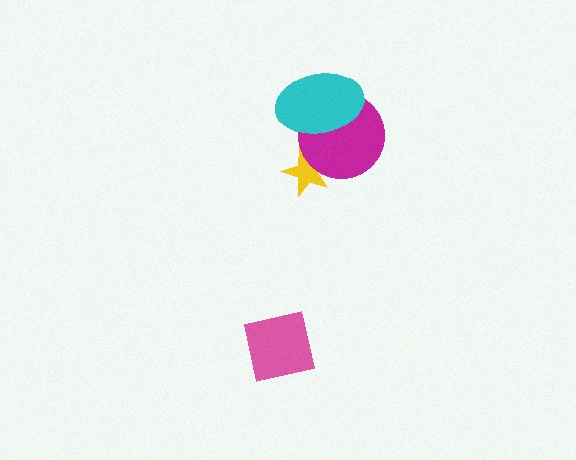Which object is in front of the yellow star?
The magenta circle is in front of the yellow star.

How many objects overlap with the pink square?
0 objects overlap with the pink square.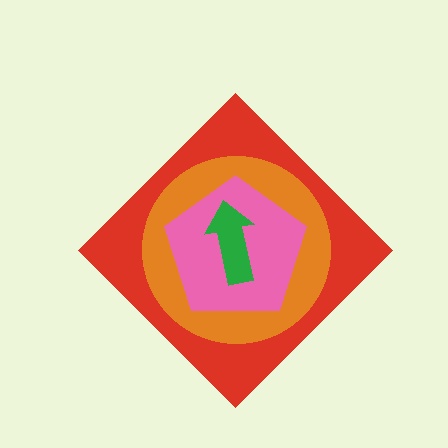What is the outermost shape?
The red diamond.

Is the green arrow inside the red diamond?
Yes.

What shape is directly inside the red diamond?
The orange circle.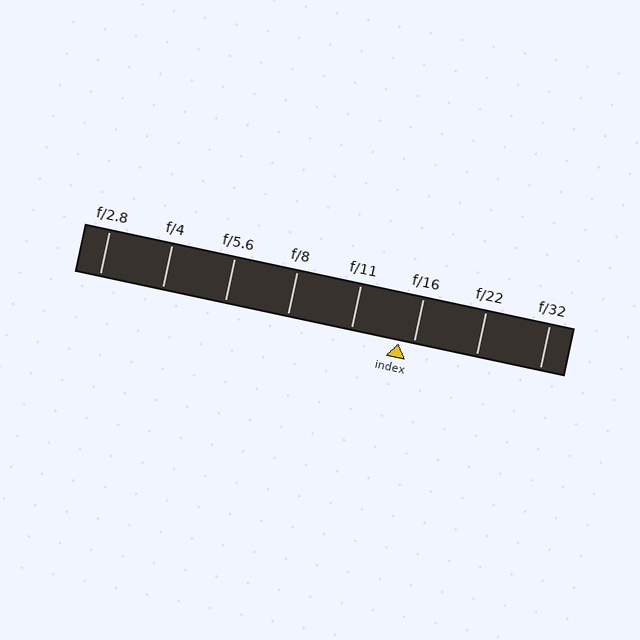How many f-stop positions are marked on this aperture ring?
There are 8 f-stop positions marked.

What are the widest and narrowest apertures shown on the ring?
The widest aperture shown is f/2.8 and the narrowest is f/32.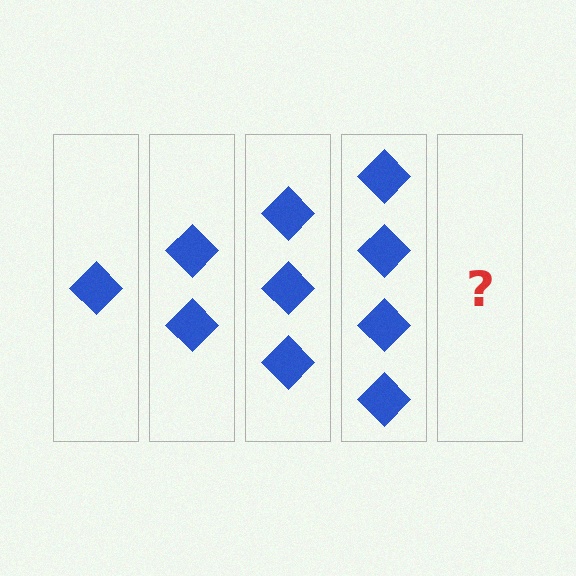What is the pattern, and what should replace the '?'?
The pattern is that each step adds one more diamond. The '?' should be 5 diamonds.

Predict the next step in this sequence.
The next step is 5 diamonds.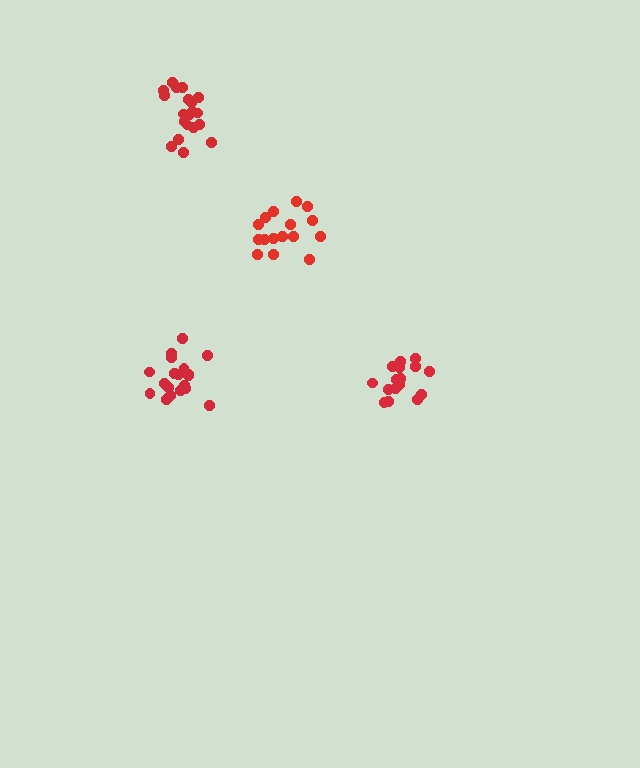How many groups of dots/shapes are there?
There are 4 groups.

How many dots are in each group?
Group 1: 19 dots, Group 2: 20 dots, Group 3: 16 dots, Group 4: 16 dots (71 total).